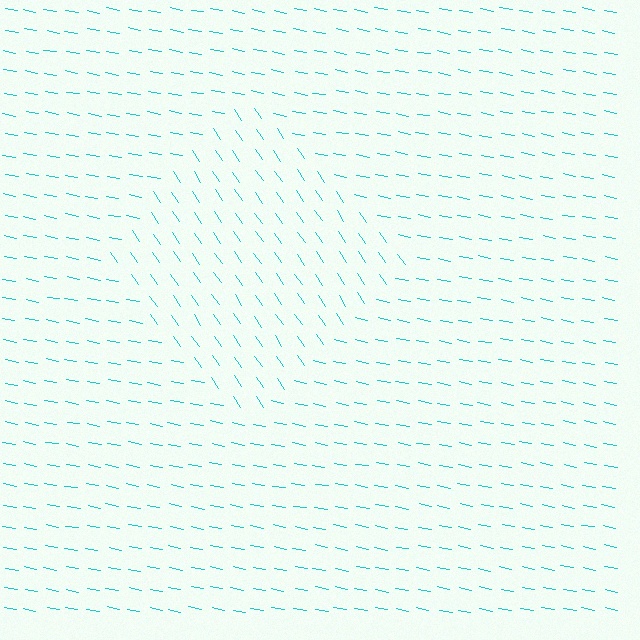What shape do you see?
I see a diamond.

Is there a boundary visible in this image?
Yes, there is a texture boundary formed by a change in line orientation.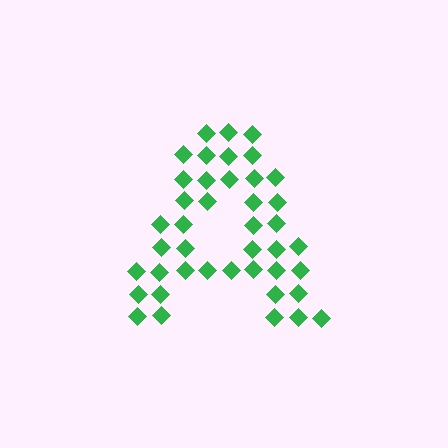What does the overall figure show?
The overall figure shows the letter A.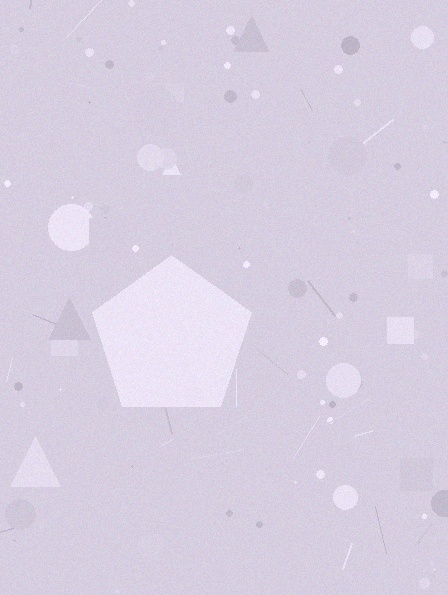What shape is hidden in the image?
A pentagon is hidden in the image.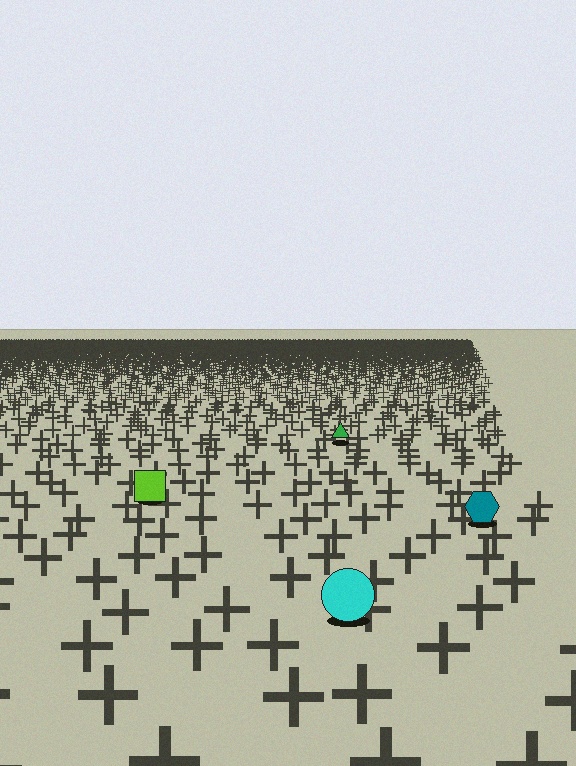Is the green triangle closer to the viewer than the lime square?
No. The lime square is closer — you can tell from the texture gradient: the ground texture is coarser near it.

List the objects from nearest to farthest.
From nearest to farthest: the cyan circle, the teal hexagon, the lime square, the green triangle.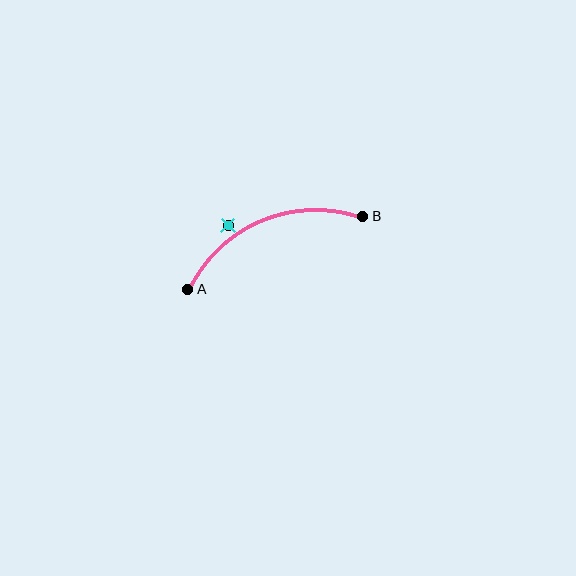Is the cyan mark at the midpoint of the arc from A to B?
No — the cyan mark does not lie on the arc at all. It sits slightly outside the curve.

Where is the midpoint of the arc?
The arc midpoint is the point on the curve farthest from the straight line joining A and B. It sits above that line.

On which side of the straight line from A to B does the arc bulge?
The arc bulges above the straight line connecting A and B.